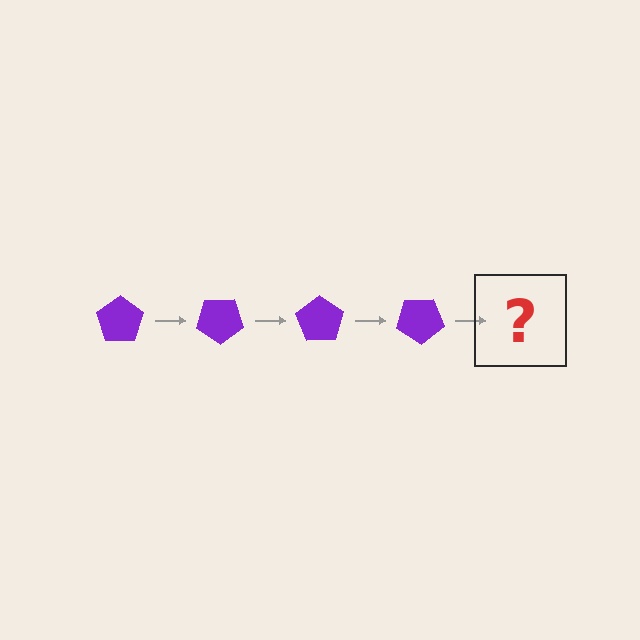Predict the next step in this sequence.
The next step is a purple pentagon rotated 140 degrees.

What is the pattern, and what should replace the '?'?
The pattern is that the pentagon rotates 35 degrees each step. The '?' should be a purple pentagon rotated 140 degrees.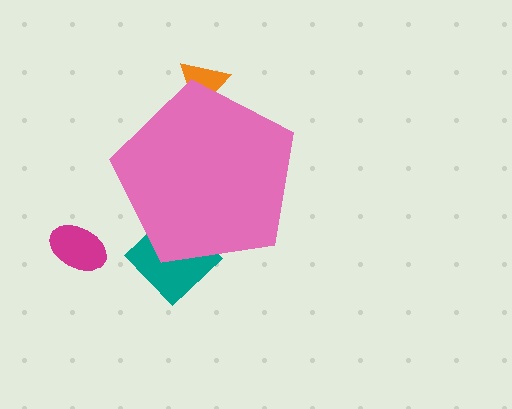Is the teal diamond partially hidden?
Yes, the teal diamond is partially hidden behind the pink pentagon.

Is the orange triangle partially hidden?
Yes, the orange triangle is partially hidden behind the pink pentagon.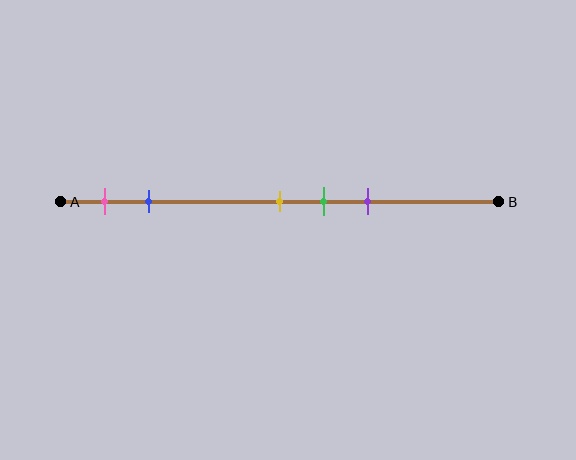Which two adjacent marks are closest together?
The yellow and green marks are the closest adjacent pair.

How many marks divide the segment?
There are 5 marks dividing the segment.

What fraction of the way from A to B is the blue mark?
The blue mark is approximately 20% (0.2) of the way from A to B.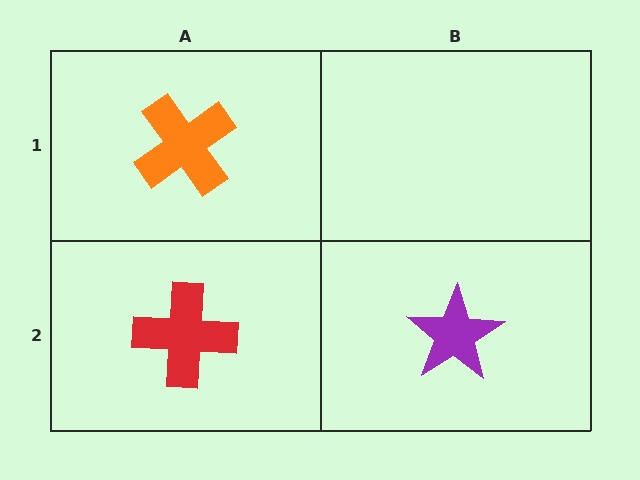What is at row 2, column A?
A red cross.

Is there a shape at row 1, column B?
No, that cell is empty.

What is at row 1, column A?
An orange cross.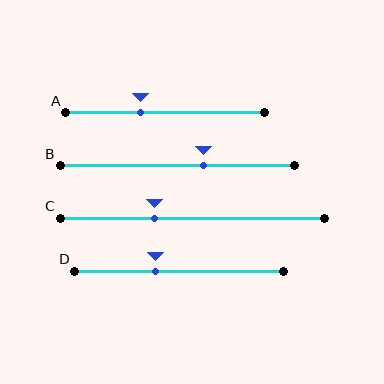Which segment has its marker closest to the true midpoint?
Segment D has its marker closest to the true midpoint.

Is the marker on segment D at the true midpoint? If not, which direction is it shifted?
No, the marker on segment D is shifted to the left by about 11% of the segment length.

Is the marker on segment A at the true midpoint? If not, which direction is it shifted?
No, the marker on segment A is shifted to the left by about 12% of the segment length.